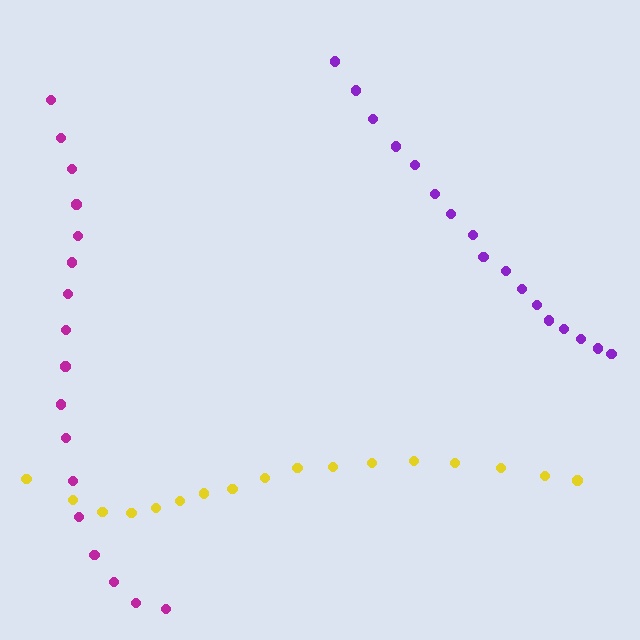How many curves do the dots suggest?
There are 3 distinct paths.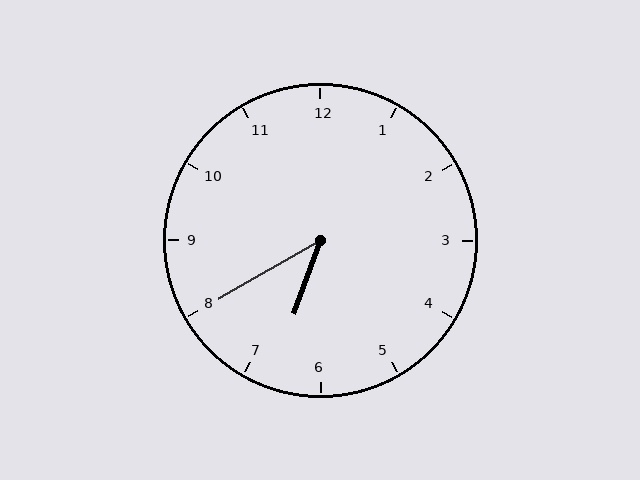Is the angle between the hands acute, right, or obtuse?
It is acute.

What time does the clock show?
6:40.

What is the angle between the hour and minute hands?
Approximately 40 degrees.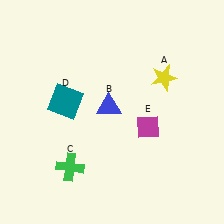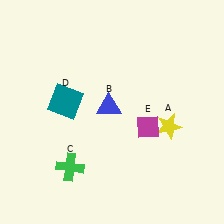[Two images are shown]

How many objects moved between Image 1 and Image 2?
1 object moved between the two images.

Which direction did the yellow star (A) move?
The yellow star (A) moved down.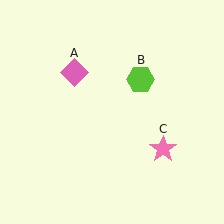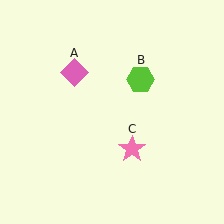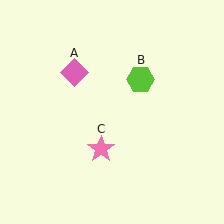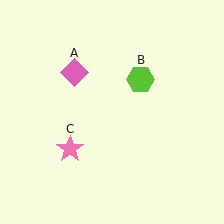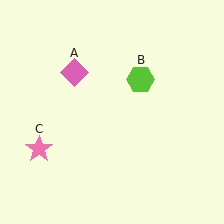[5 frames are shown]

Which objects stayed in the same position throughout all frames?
Pink diamond (object A) and lime hexagon (object B) remained stationary.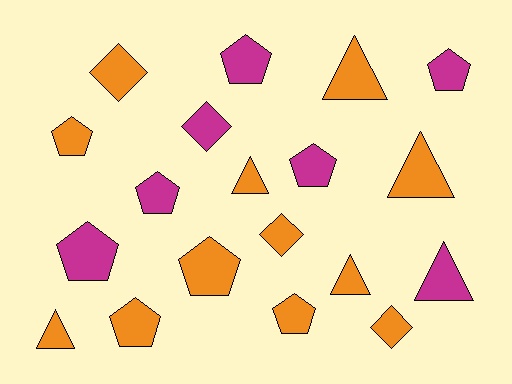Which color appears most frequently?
Orange, with 12 objects.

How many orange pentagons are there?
There are 4 orange pentagons.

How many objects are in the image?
There are 19 objects.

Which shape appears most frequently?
Pentagon, with 9 objects.